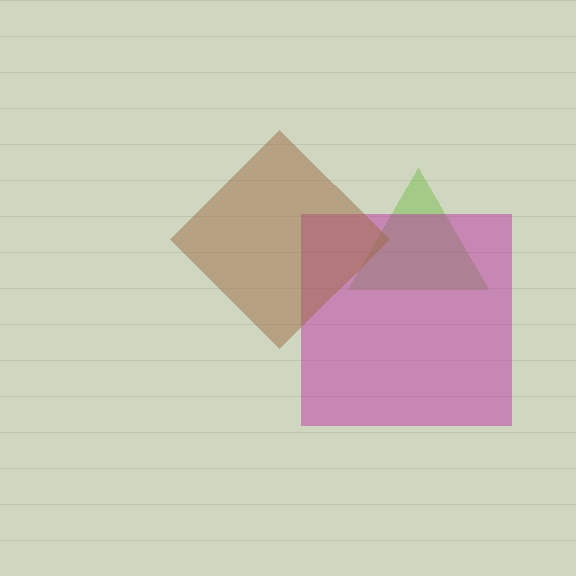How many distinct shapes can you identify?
There are 3 distinct shapes: a lime triangle, a magenta square, a brown diamond.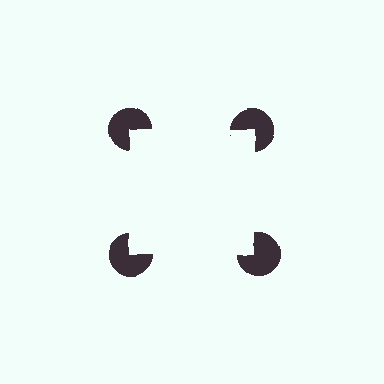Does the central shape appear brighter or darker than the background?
It typically appears slightly brighter than the background, even though no actual brightness change is drawn.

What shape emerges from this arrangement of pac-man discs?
An illusory square — its edges are inferred from the aligned wedge cuts in the pac-man discs, not physically drawn.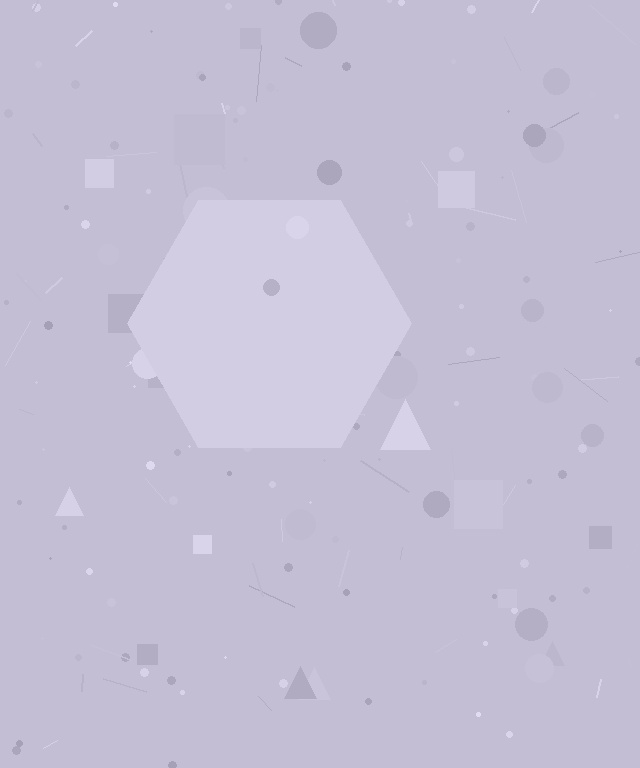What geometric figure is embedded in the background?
A hexagon is embedded in the background.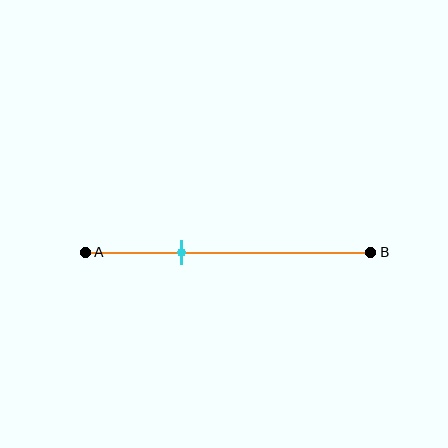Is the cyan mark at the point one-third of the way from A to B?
Yes, the mark is approximately at the one-third point.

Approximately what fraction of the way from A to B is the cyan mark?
The cyan mark is approximately 35% of the way from A to B.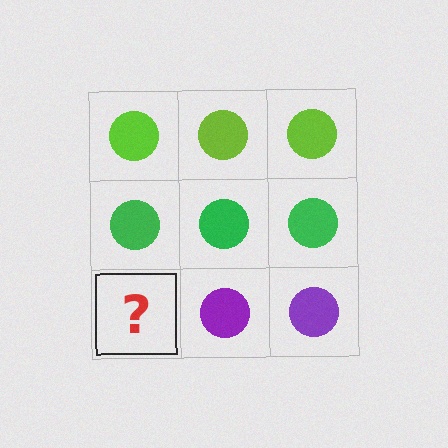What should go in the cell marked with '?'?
The missing cell should contain a purple circle.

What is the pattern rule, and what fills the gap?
The rule is that each row has a consistent color. The gap should be filled with a purple circle.